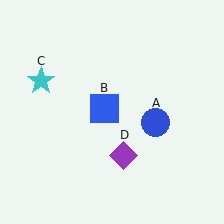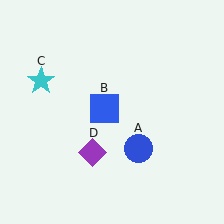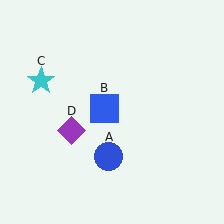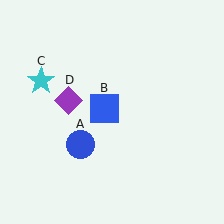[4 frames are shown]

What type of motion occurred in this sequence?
The blue circle (object A), purple diamond (object D) rotated clockwise around the center of the scene.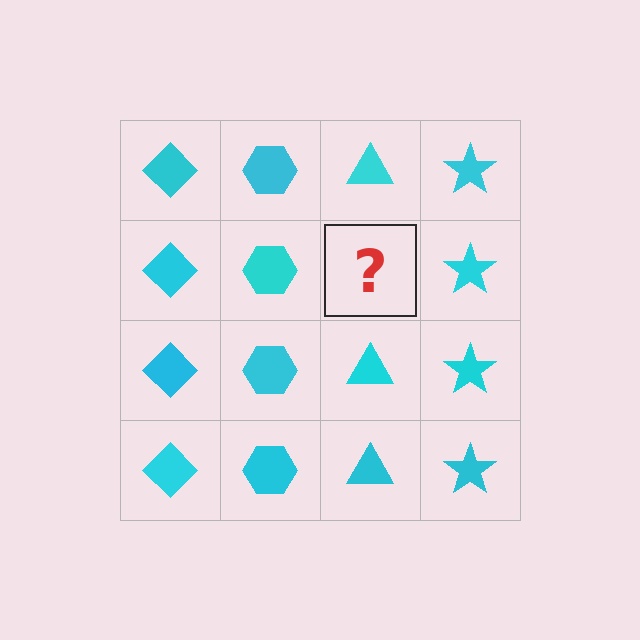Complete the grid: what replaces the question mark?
The question mark should be replaced with a cyan triangle.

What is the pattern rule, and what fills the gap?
The rule is that each column has a consistent shape. The gap should be filled with a cyan triangle.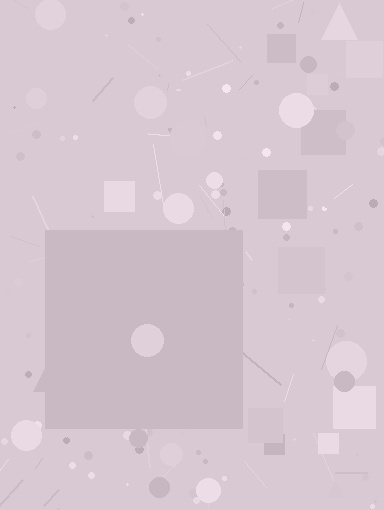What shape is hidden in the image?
A square is hidden in the image.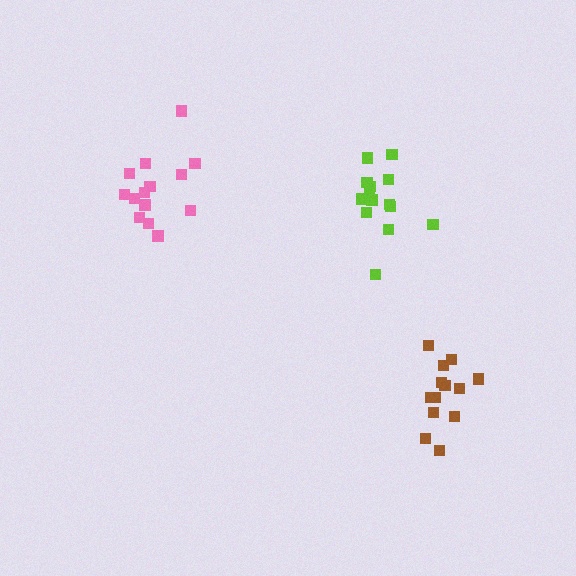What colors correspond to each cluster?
The clusters are colored: lime, pink, brown.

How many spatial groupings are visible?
There are 3 spatial groupings.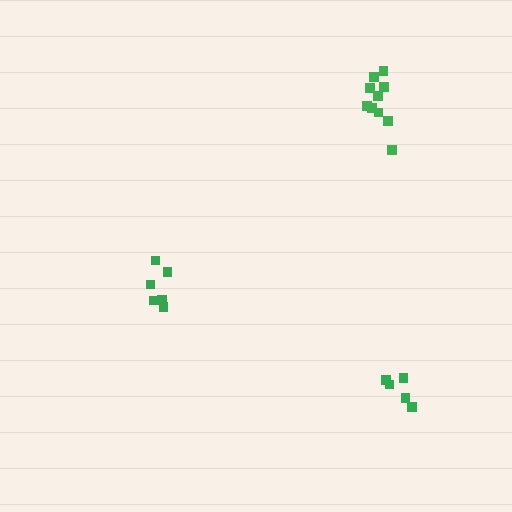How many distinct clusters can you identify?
There are 3 distinct clusters.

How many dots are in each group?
Group 1: 5 dots, Group 2: 10 dots, Group 3: 6 dots (21 total).